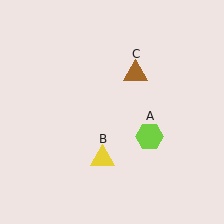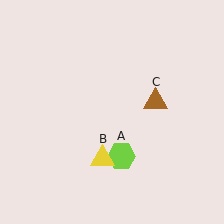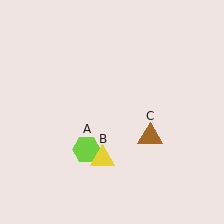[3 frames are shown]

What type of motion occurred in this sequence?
The lime hexagon (object A), brown triangle (object C) rotated clockwise around the center of the scene.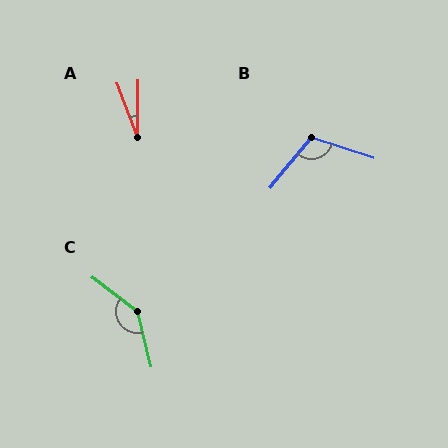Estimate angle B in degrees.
Approximately 111 degrees.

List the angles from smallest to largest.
A (21°), B (111°), C (141°).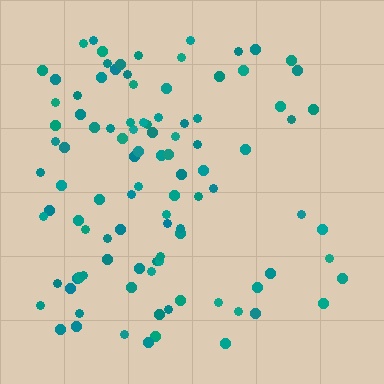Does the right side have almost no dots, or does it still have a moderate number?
Still a moderate number, just noticeably fewer than the left.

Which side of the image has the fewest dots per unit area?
The right.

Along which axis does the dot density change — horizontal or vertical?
Horizontal.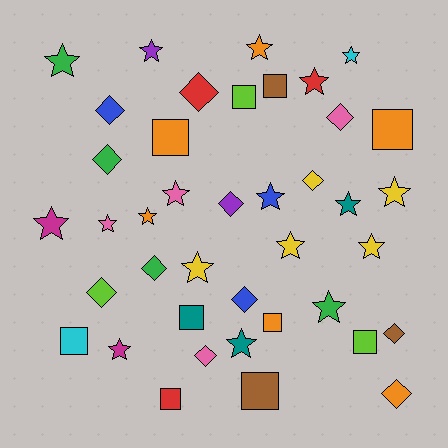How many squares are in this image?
There are 10 squares.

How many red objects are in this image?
There are 3 red objects.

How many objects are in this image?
There are 40 objects.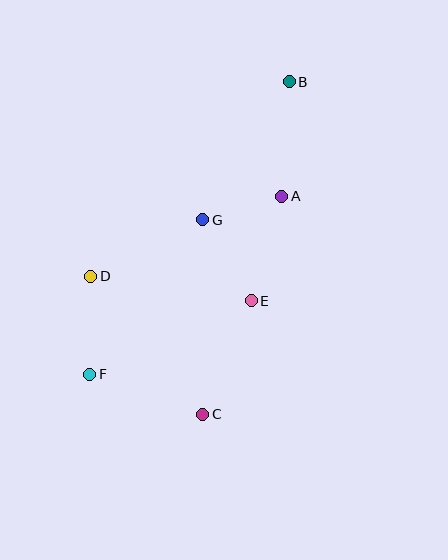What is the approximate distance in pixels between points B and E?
The distance between B and E is approximately 222 pixels.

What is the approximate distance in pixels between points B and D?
The distance between B and D is approximately 278 pixels.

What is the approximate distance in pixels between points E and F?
The distance between E and F is approximately 177 pixels.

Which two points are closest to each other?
Points A and G are closest to each other.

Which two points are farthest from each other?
Points B and F are farthest from each other.